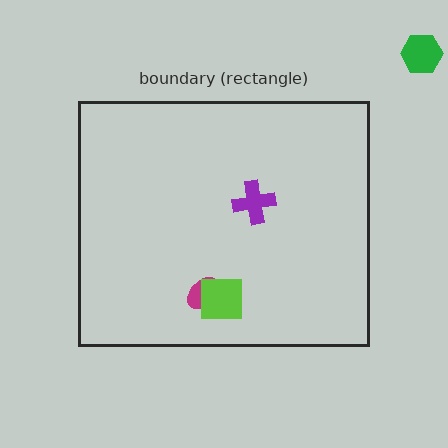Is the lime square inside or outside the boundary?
Inside.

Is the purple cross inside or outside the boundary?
Inside.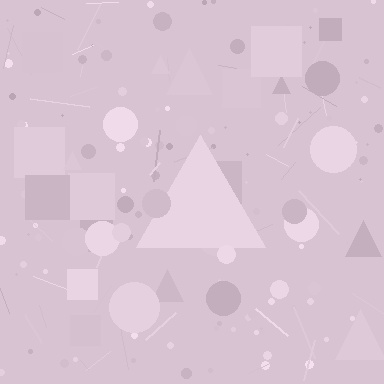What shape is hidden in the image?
A triangle is hidden in the image.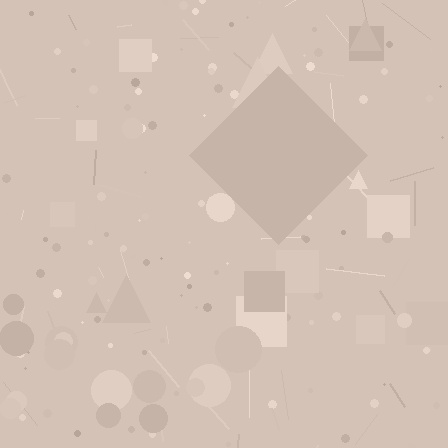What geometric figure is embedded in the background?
A diamond is embedded in the background.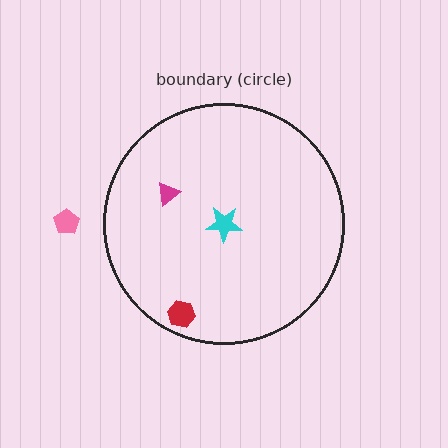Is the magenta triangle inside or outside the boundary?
Inside.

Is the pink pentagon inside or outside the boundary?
Outside.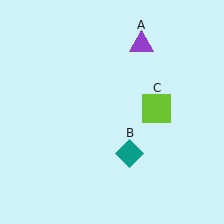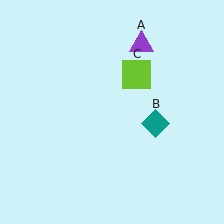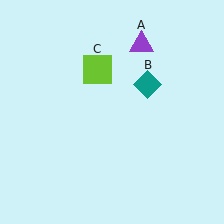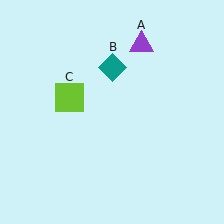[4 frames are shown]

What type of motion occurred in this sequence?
The teal diamond (object B), lime square (object C) rotated counterclockwise around the center of the scene.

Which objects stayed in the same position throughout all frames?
Purple triangle (object A) remained stationary.